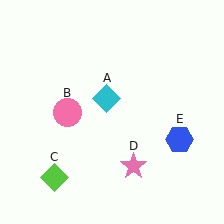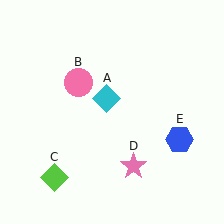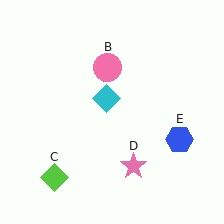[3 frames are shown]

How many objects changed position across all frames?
1 object changed position: pink circle (object B).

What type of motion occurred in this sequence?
The pink circle (object B) rotated clockwise around the center of the scene.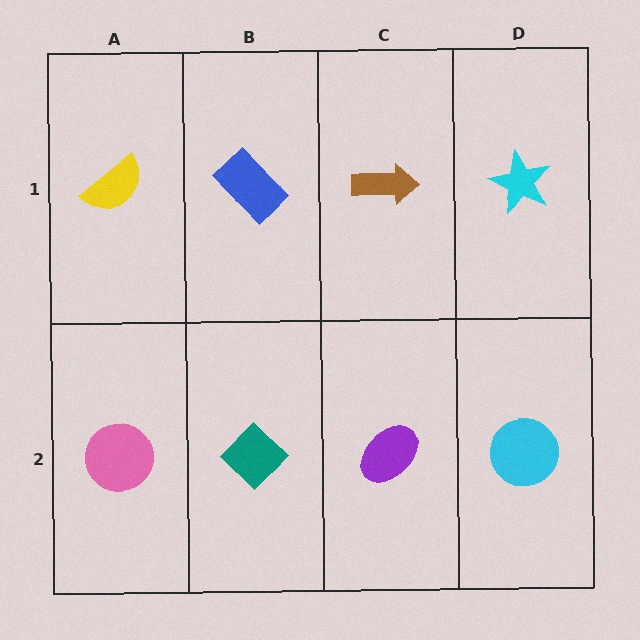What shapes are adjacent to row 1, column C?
A purple ellipse (row 2, column C), a blue rectangle (row 1, column B), a cyan star (row 1, column D).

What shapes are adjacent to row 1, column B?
A teal diamond (row 2, column B), a yellow semicircle (row 1, column A), a brown arrow (row 1, column C).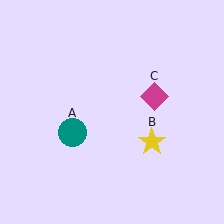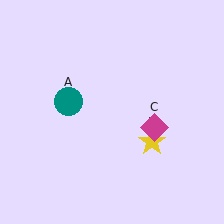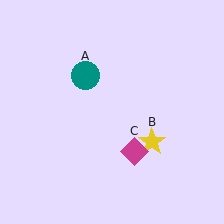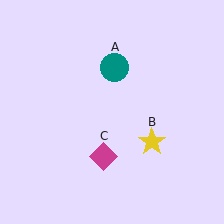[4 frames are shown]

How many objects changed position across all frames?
2 objects changed position: teal circle (object A), magenta diamond (object C).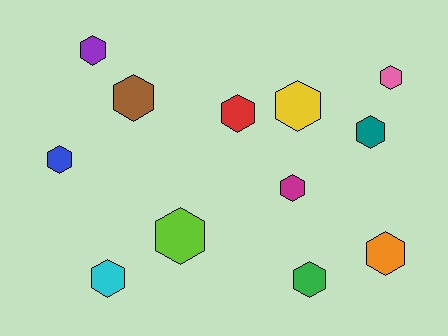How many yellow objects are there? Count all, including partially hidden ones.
There is 1 yellow object.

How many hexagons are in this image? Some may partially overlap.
There are 12 hexagons.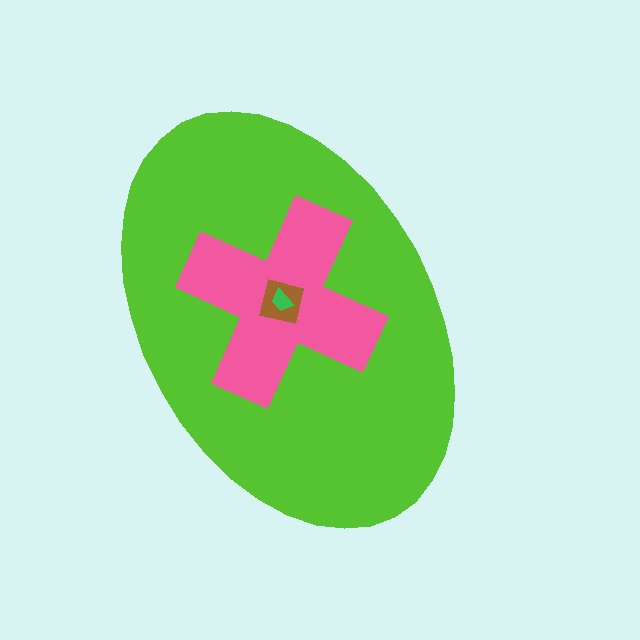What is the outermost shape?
The lime ellipse.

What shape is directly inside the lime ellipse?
The pink cross.